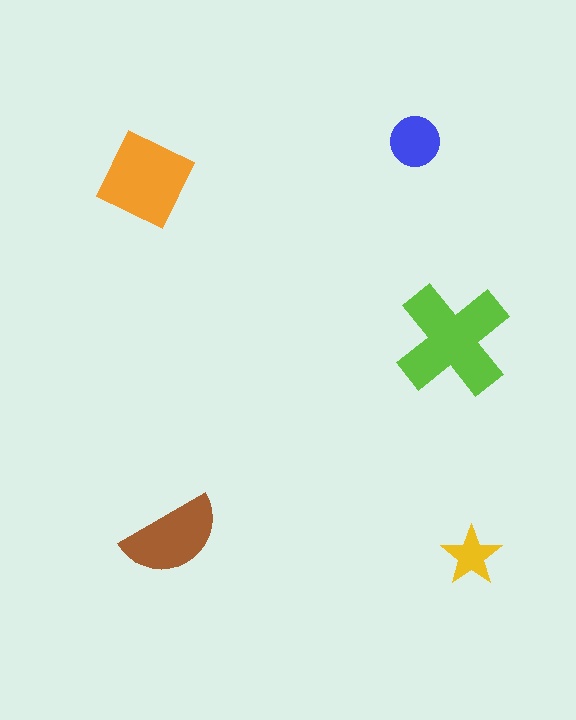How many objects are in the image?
There are 5 objects in the image.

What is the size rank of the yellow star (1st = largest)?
5th.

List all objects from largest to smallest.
The lime cross, the orange diamond, the brown semicircle, the blue circle, the yellow star.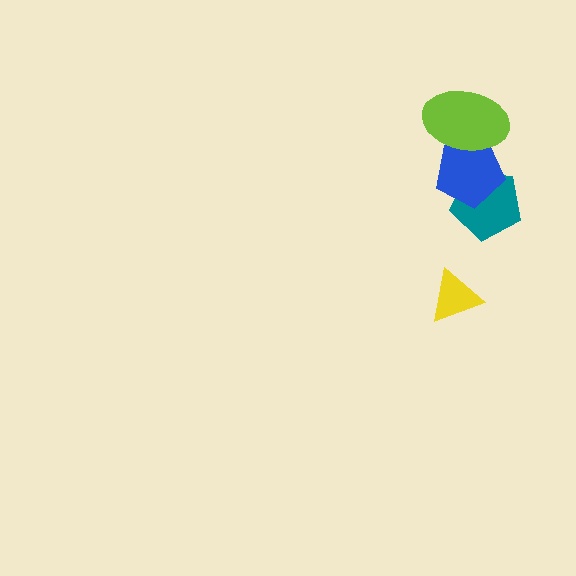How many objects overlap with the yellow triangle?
0 objects overlap with the yellow triangle.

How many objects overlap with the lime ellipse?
1 object overlaps with the lime ellipse.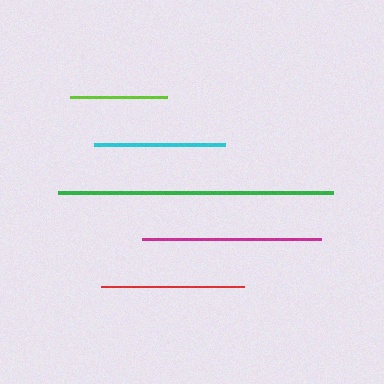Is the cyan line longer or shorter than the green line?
The green line is longer than the cyan line.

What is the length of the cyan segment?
The cyan segment is approximately 131 pixels long.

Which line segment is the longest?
The green line is the longest at approximately 275 pixels.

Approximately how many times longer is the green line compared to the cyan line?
The green line is approximately 2.1 times the length of the cyan line.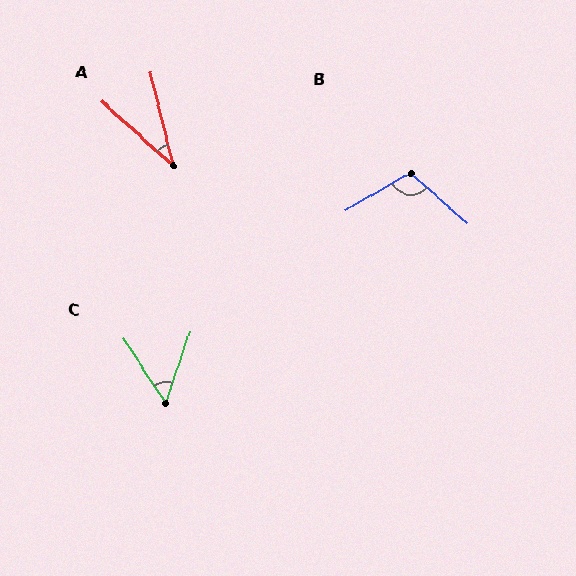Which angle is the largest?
B, at approximately 108 degrees.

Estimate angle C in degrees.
Approximately 52 degrees.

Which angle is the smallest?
A, at approximately 34 degrees.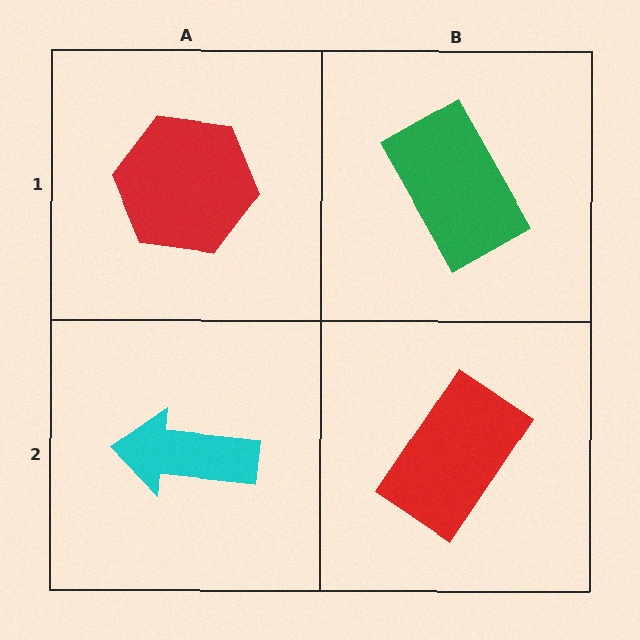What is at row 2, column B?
A red rectangle.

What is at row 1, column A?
A red hexagon.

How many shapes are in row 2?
2 shapes.